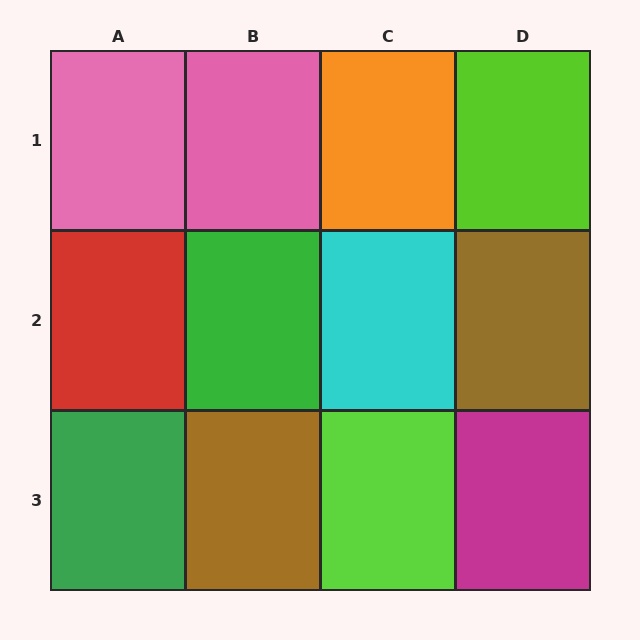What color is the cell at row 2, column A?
Red.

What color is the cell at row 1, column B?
Pink.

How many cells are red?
1 cell is red.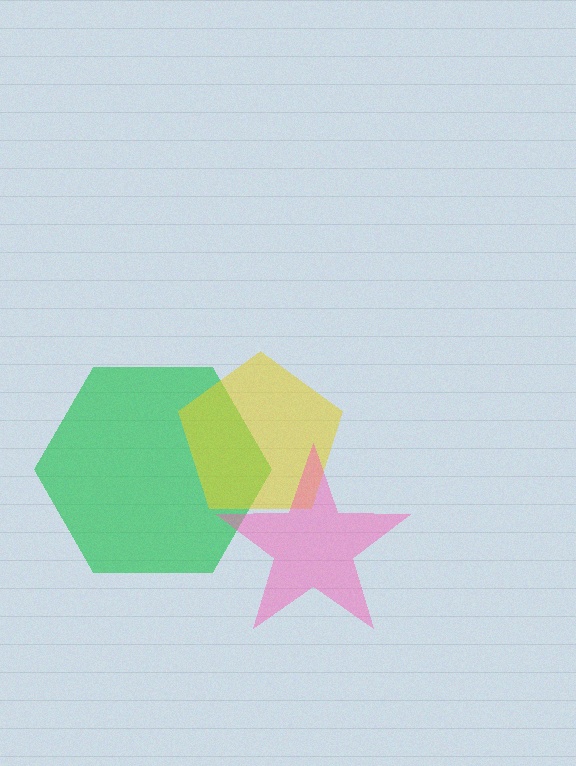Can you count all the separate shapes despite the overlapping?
Yes, there are 3 separate shapes.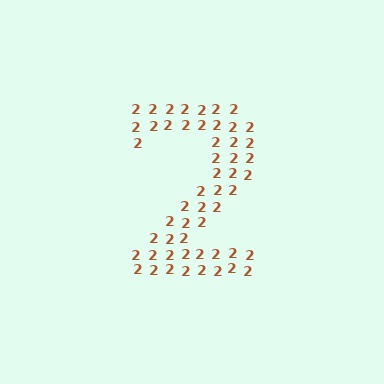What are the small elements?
The small elements are digit 2's.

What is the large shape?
The large shape is the digit 2.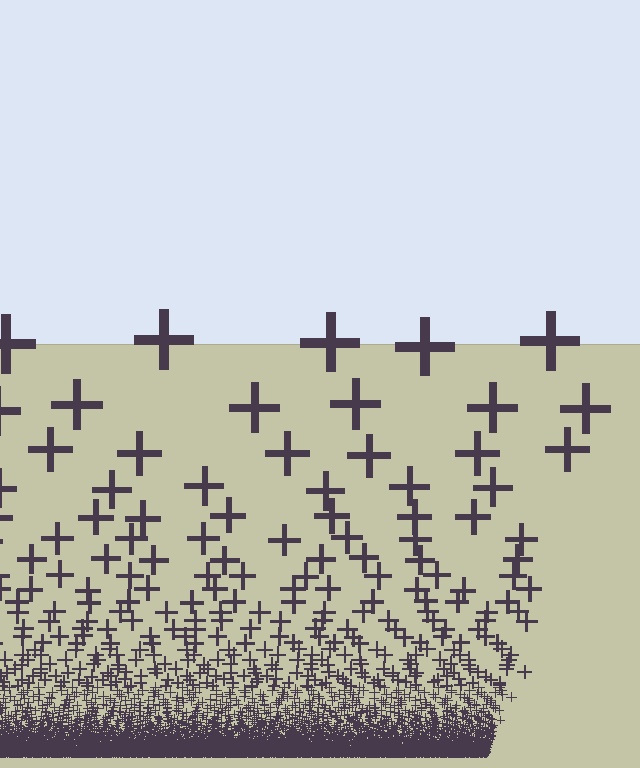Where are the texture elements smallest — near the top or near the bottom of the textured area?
Near the bottom.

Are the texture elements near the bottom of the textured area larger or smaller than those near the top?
Smaller. The gradient is inverted — elements near the bottom are smaller and denser.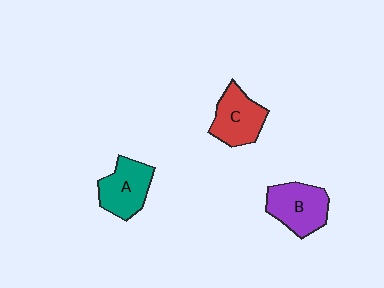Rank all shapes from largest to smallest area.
From largest to smallest: B (purple), C (red), A (teal).